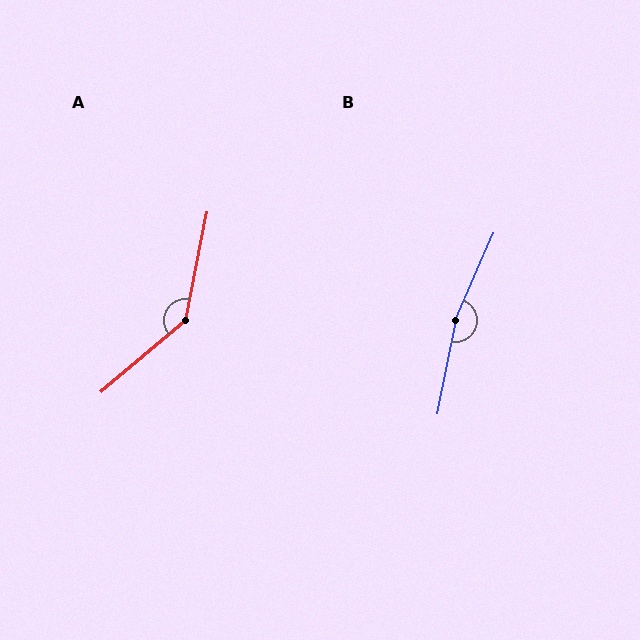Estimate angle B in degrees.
Approximately 167 degrees.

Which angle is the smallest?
A, at approximately 142 degrees.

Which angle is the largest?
B, at approximately 167 degrees.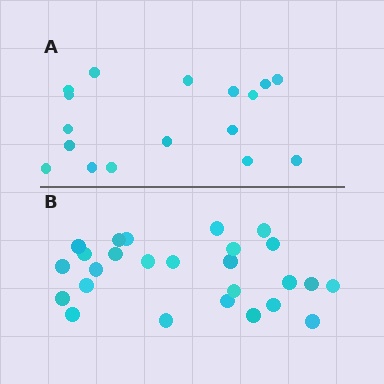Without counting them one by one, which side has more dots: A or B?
Region B (the bottom region) has more dots.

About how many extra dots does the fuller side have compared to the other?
Region B has roughly 8 or so more dots than region A.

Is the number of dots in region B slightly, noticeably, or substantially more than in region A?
Region B has substantially more. The ratio is roughly 1.5 to 1.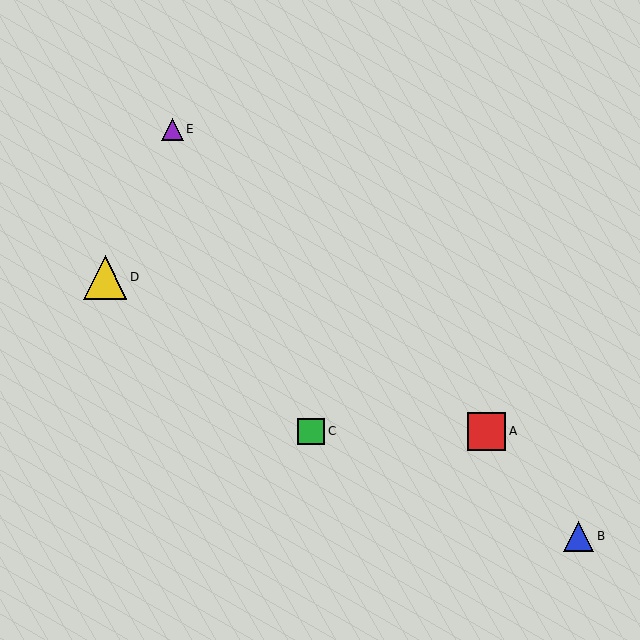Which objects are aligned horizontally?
Objects A, C are aligned horizontally.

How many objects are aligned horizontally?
2 objects (A, C) are aligned horizontally.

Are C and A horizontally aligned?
Yes, both are at y≈431.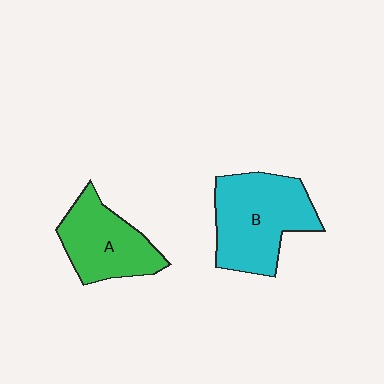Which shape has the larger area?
Shape B (cyan).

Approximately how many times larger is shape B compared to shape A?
Approximately 1.3 times.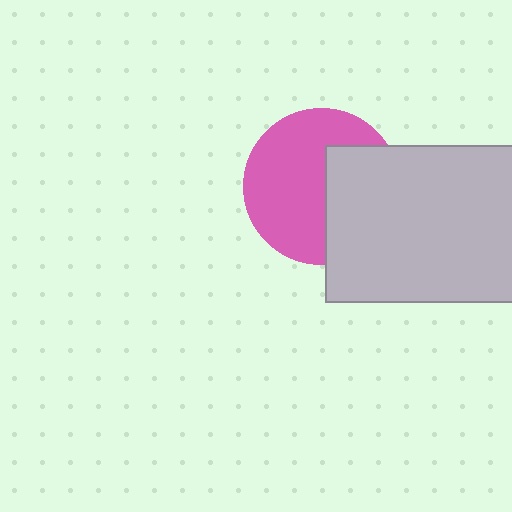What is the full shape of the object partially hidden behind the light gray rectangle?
The partially hidden object is a pink circle.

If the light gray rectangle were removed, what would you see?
You would see the complete pink circle.